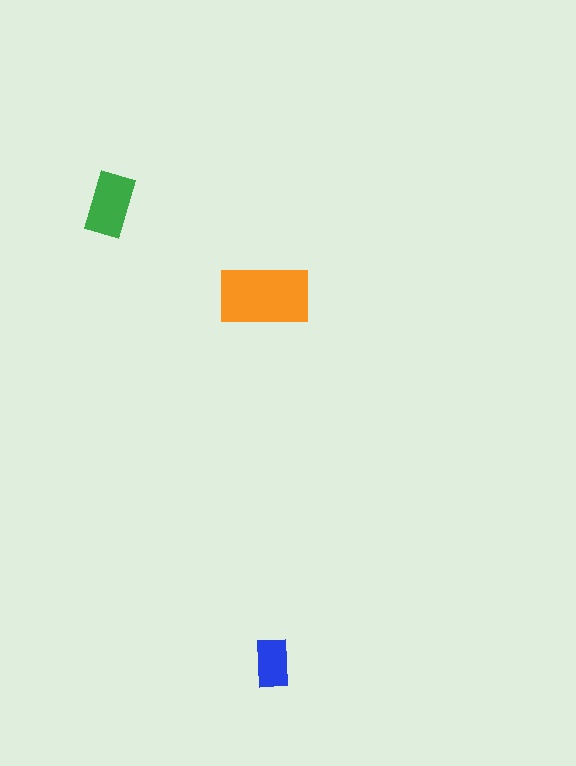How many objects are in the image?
There are 3 objects in the image.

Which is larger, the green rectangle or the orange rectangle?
The orange one.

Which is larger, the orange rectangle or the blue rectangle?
The orange one.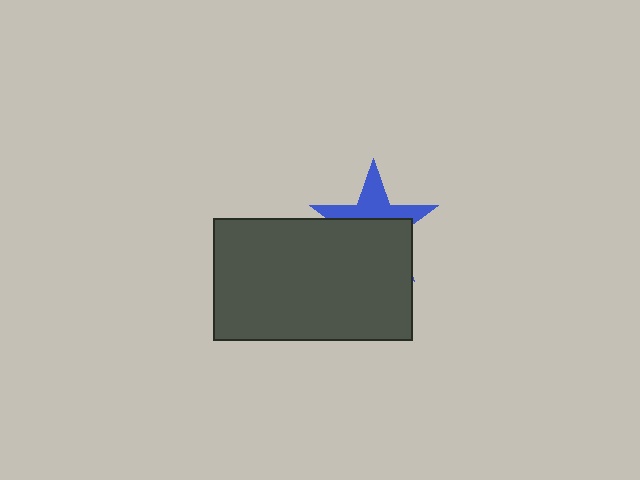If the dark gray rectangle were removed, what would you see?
You would see the complete blue star.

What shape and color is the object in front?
The object in front is a dark gray rectangle.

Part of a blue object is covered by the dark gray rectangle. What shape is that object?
It is a star.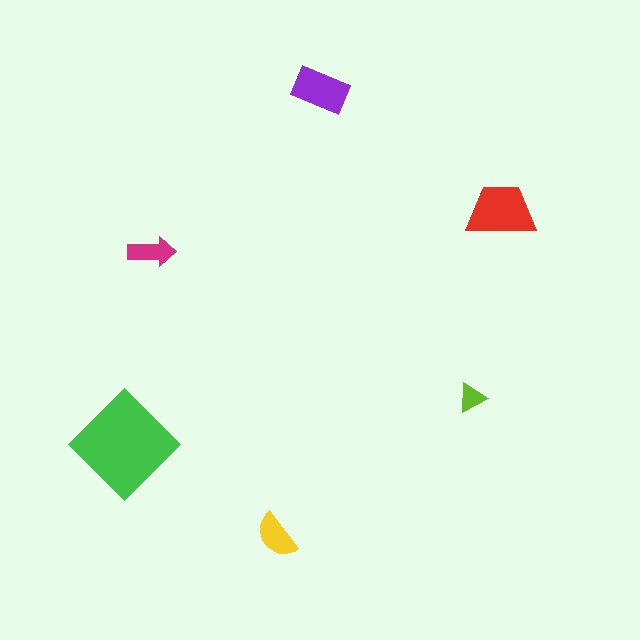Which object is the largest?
The green diamond.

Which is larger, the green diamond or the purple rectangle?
The green diamond.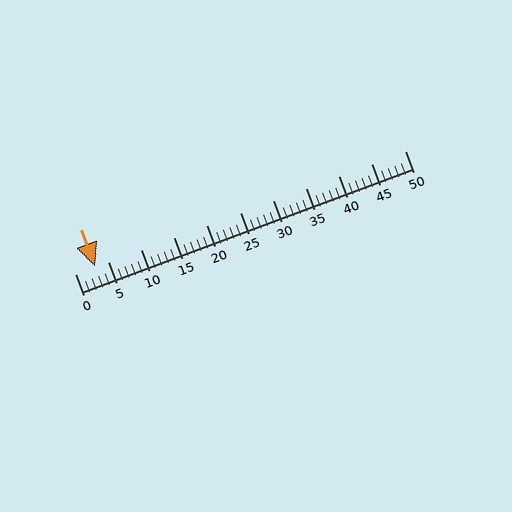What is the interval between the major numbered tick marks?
The major tick marks are spaced 5 units apart.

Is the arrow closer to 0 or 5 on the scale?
The arrow is closer to 5.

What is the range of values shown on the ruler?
The ruler shows values from 0 to 50.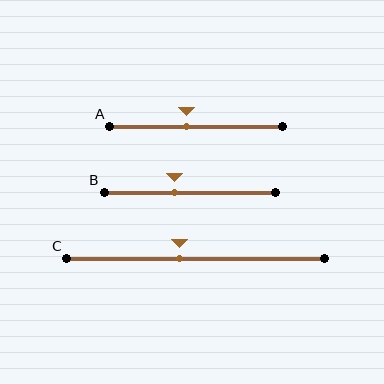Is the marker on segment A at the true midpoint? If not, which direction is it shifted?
No, the marker on segment A is shifted to the left by about 6% of the segment length.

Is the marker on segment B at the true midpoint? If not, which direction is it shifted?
No, the marker on segment B is shifted to the left by about 9% of the segment length.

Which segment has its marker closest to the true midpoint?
Segment A has its marker closest to the true midpoint.